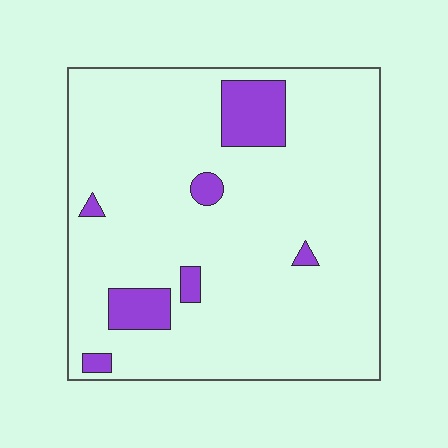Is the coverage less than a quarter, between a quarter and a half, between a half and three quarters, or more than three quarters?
Less than a quarter.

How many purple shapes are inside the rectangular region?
7.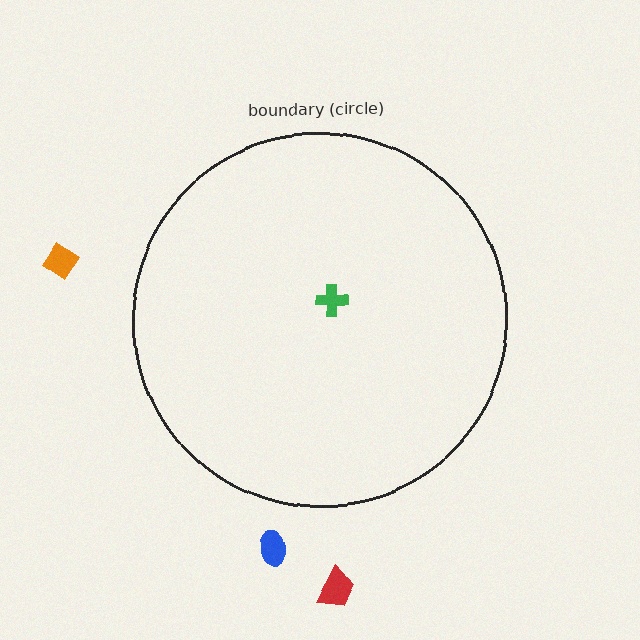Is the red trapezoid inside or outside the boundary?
Outside.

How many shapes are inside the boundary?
1 inside, 3 outside.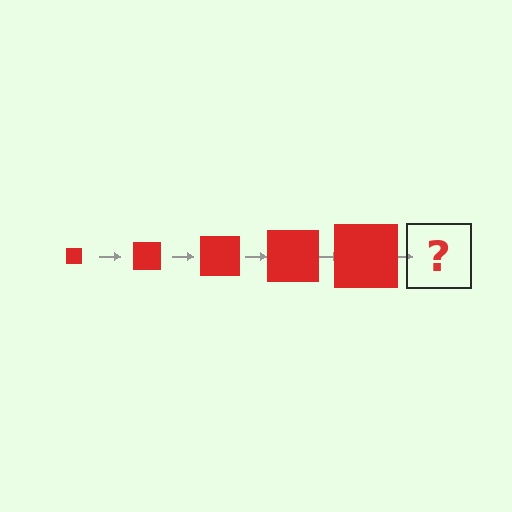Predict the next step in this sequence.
The next step is a red square, larger than the previous one.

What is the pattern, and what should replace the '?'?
The pattern is that the square gets progressively larger each step. The '?' should be a red square, larger than the previous one.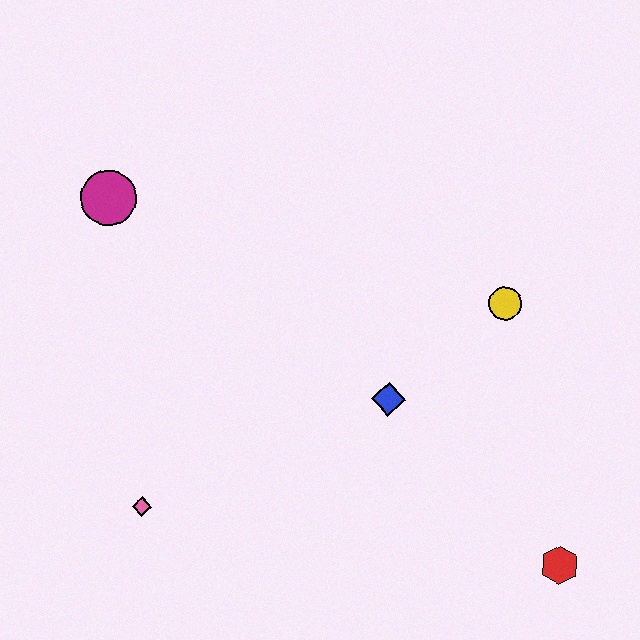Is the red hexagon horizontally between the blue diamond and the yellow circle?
No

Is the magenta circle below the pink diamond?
No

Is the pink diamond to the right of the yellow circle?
No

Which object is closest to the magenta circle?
The pink diamond is closest to the magenta circle.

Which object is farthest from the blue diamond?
The magenta circle is farthest from the blue diamond.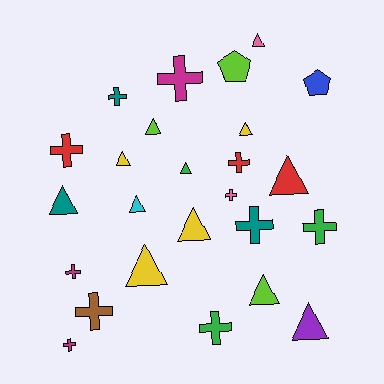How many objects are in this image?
There are 25 objects.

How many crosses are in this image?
There are 11 crosses.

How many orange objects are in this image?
There are no orange objects.